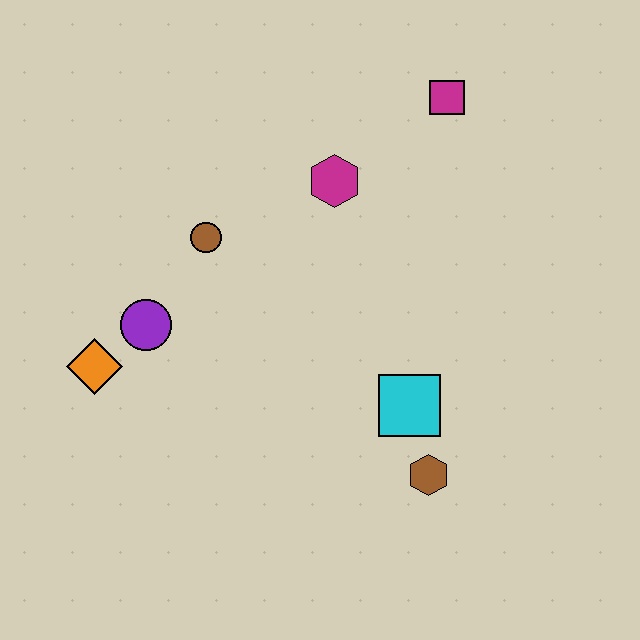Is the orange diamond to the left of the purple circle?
Yes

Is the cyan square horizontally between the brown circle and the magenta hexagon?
No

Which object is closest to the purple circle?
The orange diamond is closest to the purple circle.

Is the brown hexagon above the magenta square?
No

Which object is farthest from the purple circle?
The magenta square is farthest from the purple circle.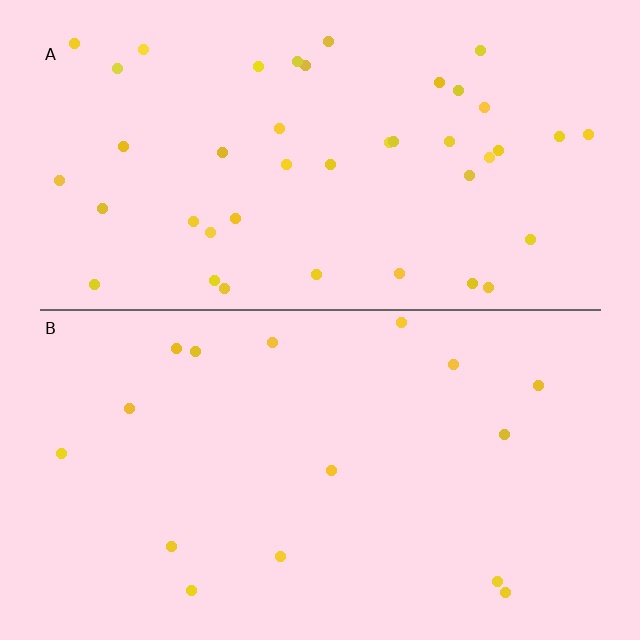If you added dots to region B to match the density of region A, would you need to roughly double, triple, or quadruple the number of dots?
Approximately triple.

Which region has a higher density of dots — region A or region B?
A (the top).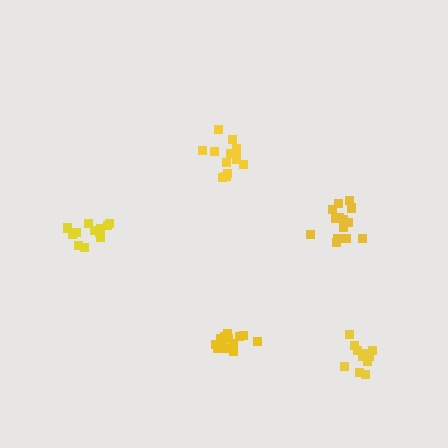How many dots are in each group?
Group 1: 13 dots, Group 2: 14 dots, Group 3: 12 dots, Group 4: 14 dots, Group 5: 13 dots (66 total).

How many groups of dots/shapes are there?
There are 5 groups.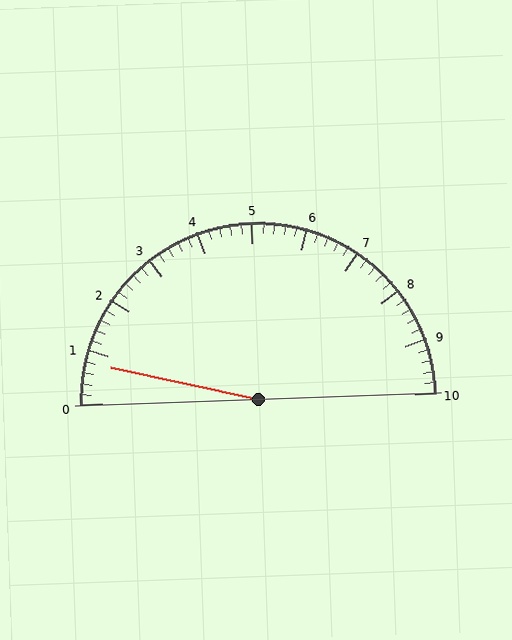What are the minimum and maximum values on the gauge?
The gauge ranges from 0 to 10.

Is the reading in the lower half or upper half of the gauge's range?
The reading is in the lower half of the range (0 to 10).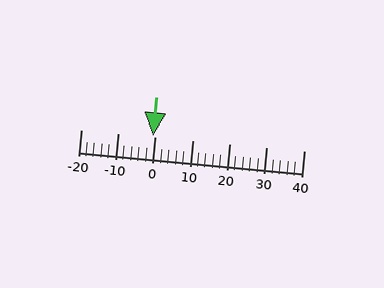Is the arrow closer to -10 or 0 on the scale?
The arrow is closer to 0.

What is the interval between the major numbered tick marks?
The major tick marks are spaced 10 units apart.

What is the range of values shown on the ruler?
The ruler shows values from -20 to 40.